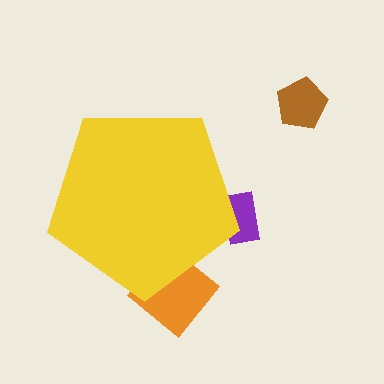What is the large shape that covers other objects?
A yellow pentagon.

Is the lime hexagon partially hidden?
Yes, the lime hexagon is partially hidden behind the yellow pentagon.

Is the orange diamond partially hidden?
Yes, the orange diamond is partially hidden behind the yellow pentagon.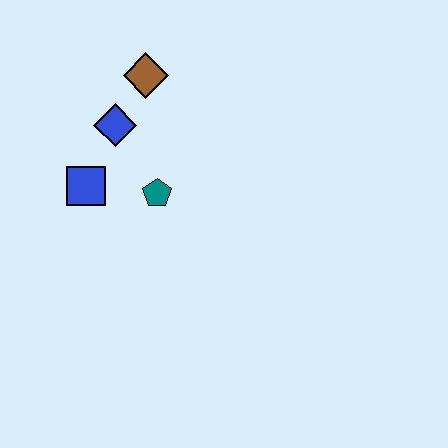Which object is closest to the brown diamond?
The blue diamond is closest to the brown diamond.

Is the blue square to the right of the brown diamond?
No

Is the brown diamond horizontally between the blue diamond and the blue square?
No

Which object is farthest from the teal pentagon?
The brown diamond is farthest from the teal pentagon.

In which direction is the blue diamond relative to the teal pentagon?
The blue diamond is above the teal pentagon.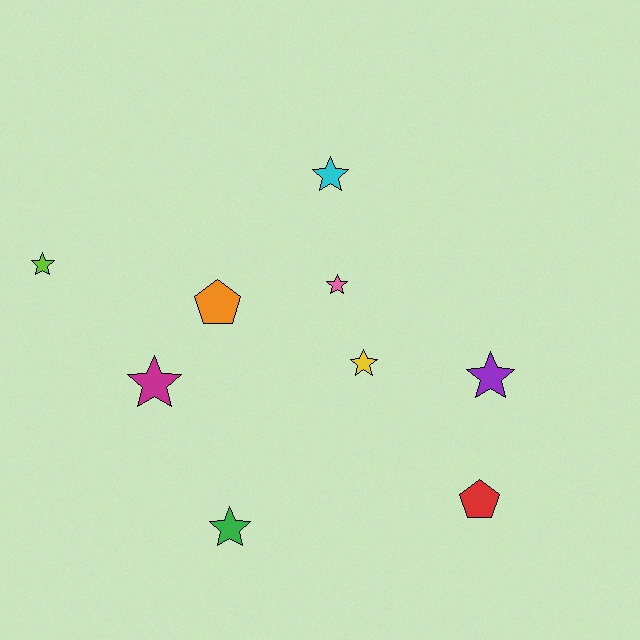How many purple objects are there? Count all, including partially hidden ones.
There is 1 purple object.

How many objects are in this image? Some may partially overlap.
There are 9 objects.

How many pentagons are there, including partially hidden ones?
There are 2 pentagons.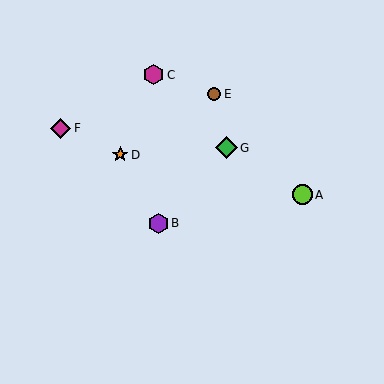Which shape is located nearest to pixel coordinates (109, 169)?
The orange star (labeled D) at (120, 155) is nearest to that location.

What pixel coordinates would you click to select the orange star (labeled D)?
Click at (120, 155) to select the orange star D.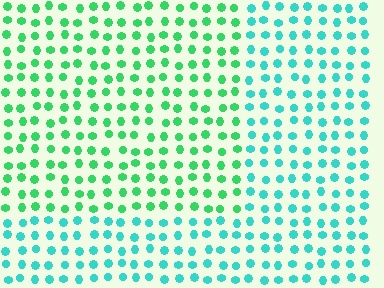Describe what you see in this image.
The image is filled with small cyan elements in a uniform arrangement. A rectangle-shaped region is visible where the elements are tinted to a slightly different hue, forming a subtle color boundary.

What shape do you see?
I see a rectangle.